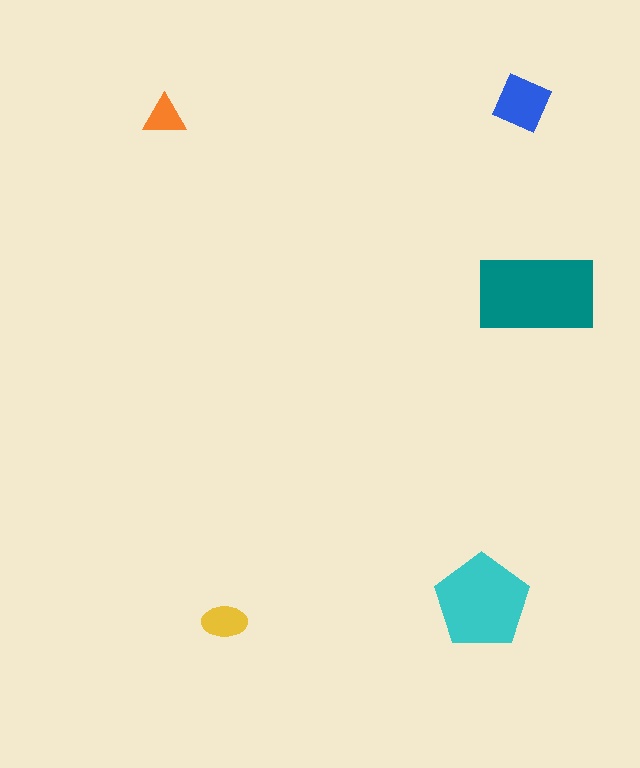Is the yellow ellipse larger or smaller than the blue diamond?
Smaller.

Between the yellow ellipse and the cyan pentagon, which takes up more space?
The cyan pentagon.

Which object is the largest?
The teal rectangle.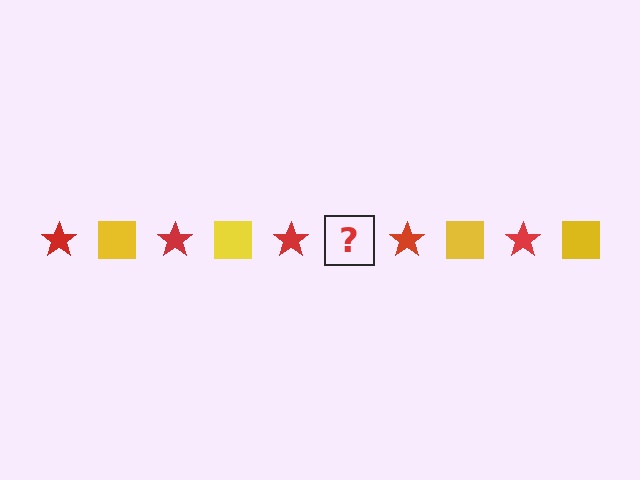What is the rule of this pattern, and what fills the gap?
The rule is that the pattern alternates between red star and yellow square. The gap should be filled with a yellow square.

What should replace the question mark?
The question mark should be replaced with a yellow square.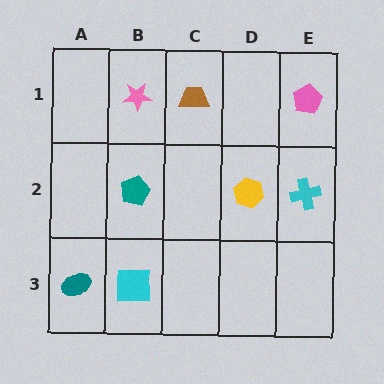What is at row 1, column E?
A pink pentagon.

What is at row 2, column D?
A yellow hexagon.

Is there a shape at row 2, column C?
No, that cell is empty.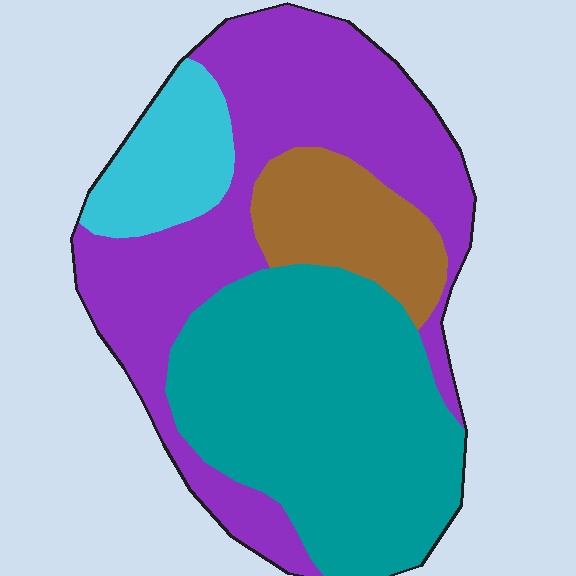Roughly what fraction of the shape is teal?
Teal covers 39% of the shape.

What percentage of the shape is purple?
Purple covers 39% of the shape.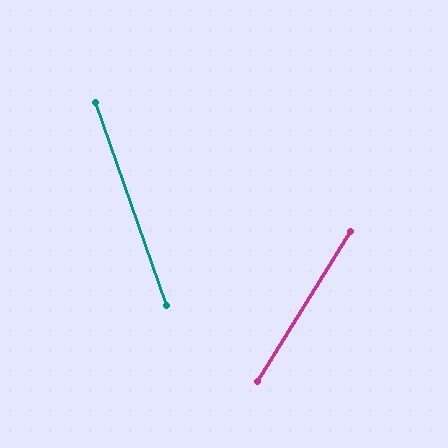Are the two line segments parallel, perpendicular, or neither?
Neither parallel nor perpendicular — they differ by about 51°.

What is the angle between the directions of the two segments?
Approximately 51 degrees.